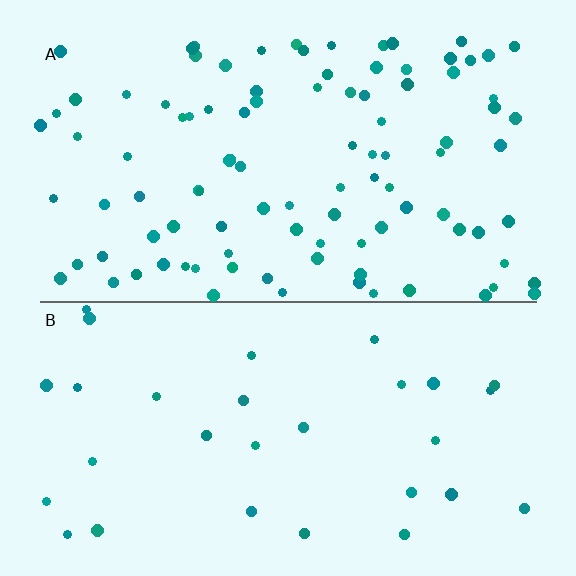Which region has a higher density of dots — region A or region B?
A (the top).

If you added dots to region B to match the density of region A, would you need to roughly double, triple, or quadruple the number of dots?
Approximately triple.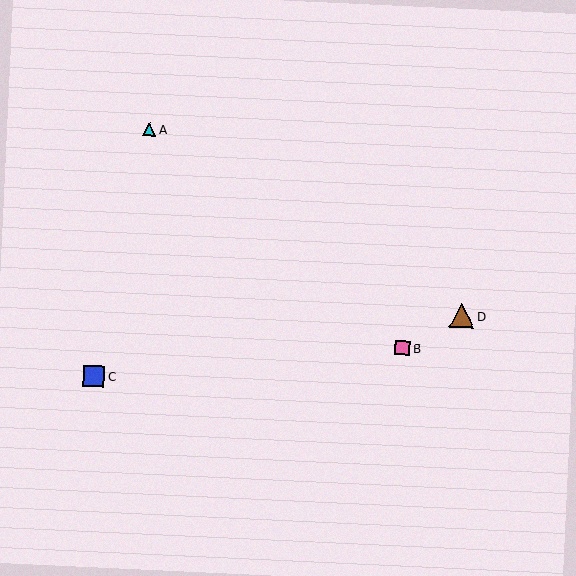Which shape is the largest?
The brown triangle (labeled D) is the largest.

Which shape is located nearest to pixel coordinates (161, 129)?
The cyan triangle (labeled A) at (149, 130) is nearest to that location.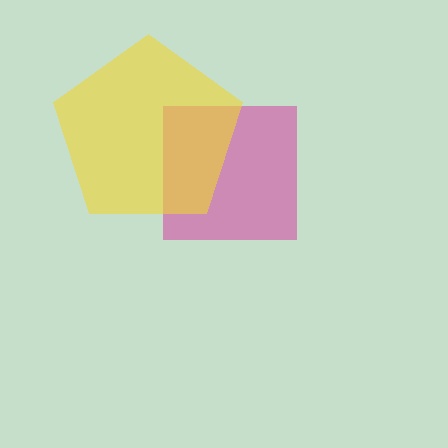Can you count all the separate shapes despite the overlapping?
Yes, there are 2 separate shapes.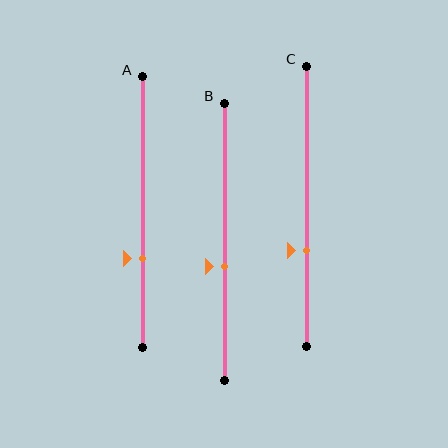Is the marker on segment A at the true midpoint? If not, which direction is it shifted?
No, the marker on segment A is shifted downward by about 17% of the segment length.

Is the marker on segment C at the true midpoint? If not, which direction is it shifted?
No, the marker on segment C is shifted downward by about 16% of the segment length.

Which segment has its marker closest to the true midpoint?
Segment B has its marker closest to the true midpoint.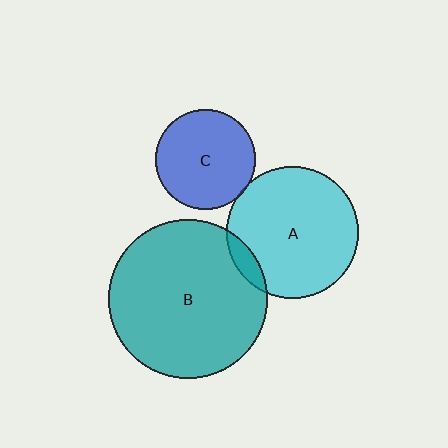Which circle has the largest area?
Circle B (teal).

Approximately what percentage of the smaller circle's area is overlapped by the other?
Approximately 10%.